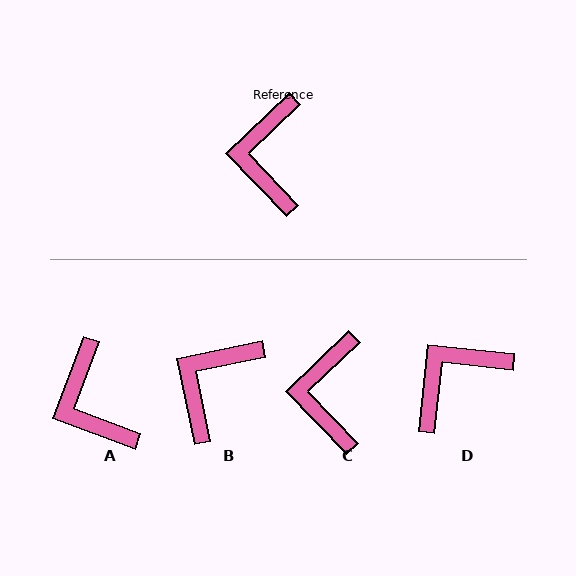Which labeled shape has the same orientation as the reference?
C.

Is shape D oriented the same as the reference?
No, it is off by about 50 degrees.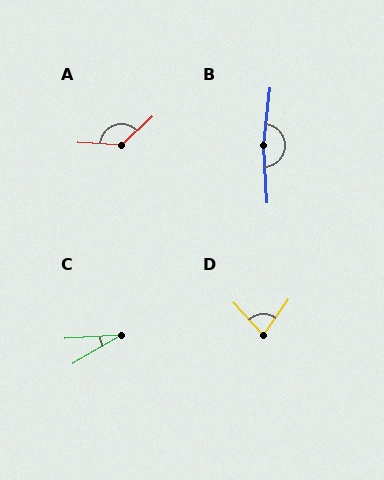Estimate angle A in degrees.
Approximately 133 degrees.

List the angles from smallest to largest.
C (27°), D (78°), A (133°), B (169°).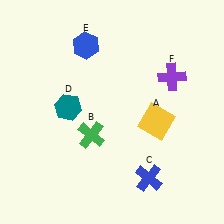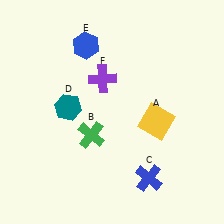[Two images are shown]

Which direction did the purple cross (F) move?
The purple cross (F) moved left.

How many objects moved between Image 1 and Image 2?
1 object moved between the two images.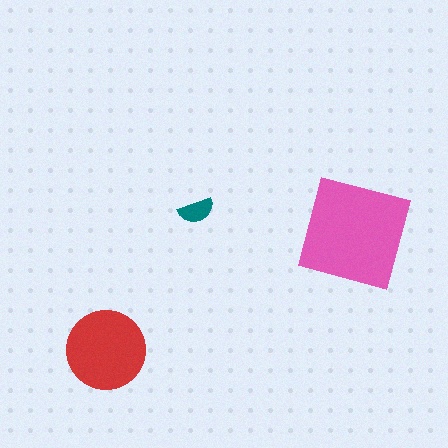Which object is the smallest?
The teal semicircle.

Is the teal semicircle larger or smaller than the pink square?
Smaller.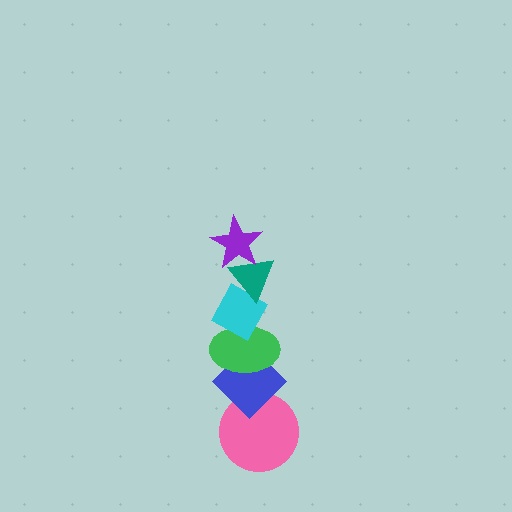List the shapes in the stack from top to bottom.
From top to bottom: the purple star, the teal triangle, the cyan diamond, the green ellipse, the blue diamond, the pink circle.